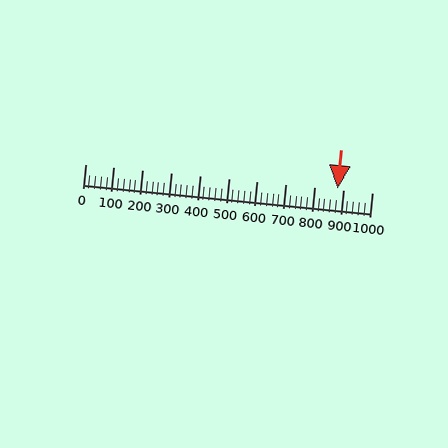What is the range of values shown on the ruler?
The ruler shows values from 0 to 1000.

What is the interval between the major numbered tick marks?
The major tick marks are spaced 100 units apart.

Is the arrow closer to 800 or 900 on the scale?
The arrow is closer to 900.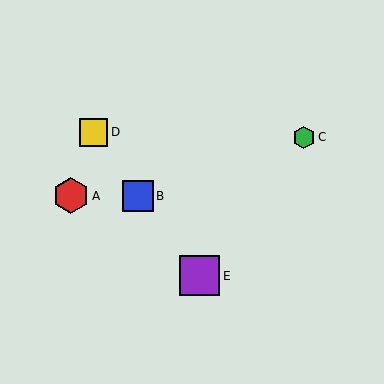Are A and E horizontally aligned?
No, A is at y≈196 and E is at y≈276.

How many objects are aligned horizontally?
2 objects (A, B) are aligned horizontally.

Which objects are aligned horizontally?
Objects A, B are aligned horizontally.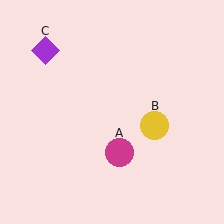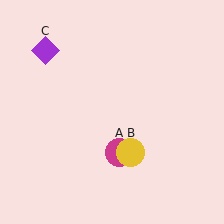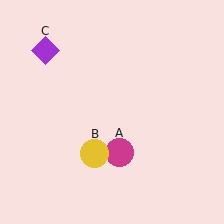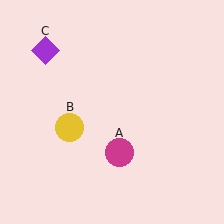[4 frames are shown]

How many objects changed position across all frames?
1 object changed position: yellow circle (object B).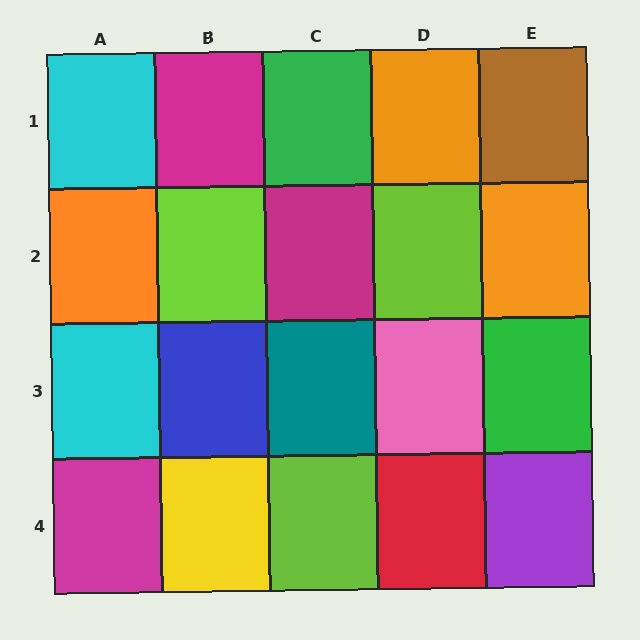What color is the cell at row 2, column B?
Lime.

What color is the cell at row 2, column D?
Lime.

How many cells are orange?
3 cells are orange.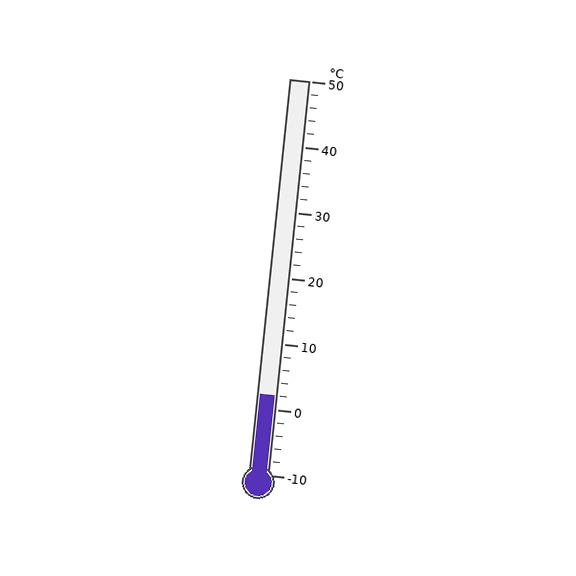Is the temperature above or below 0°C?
The temperature is above 0°C.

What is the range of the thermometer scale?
The thermometer scale ranges from -10°C to 50°C.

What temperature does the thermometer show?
The thermometer shows approximately 2°C.